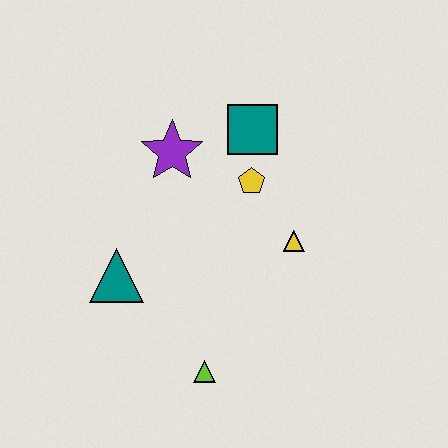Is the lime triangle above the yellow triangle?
No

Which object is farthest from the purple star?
The lime triangle is farthest from the purple star.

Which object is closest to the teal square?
The yellow pentagon is closest to the teal square.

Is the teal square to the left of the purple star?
No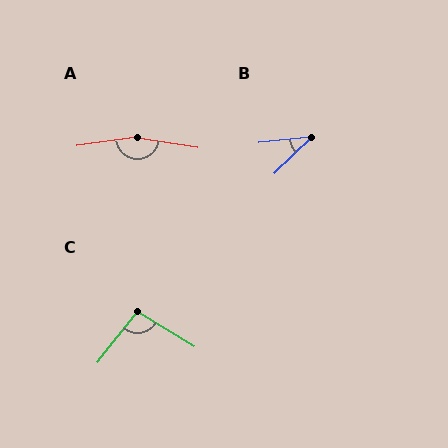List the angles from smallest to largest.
B (38°), C (97°), A (163°).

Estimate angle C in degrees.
Approximately 97 degrees.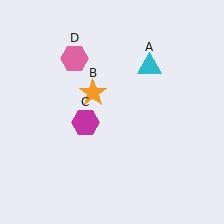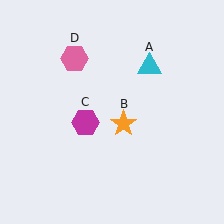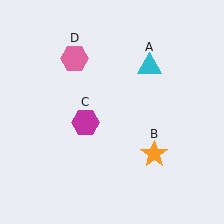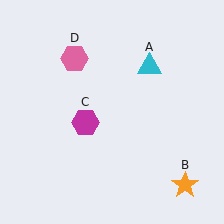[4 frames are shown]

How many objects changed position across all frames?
1 object changed position: orange star (object B).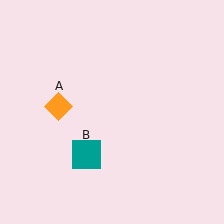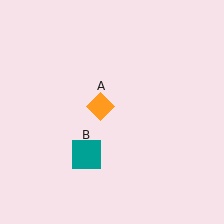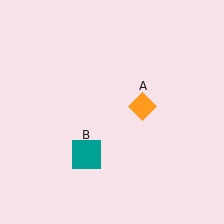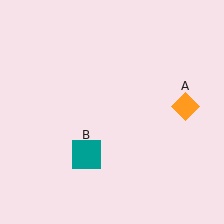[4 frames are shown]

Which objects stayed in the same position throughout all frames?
Teal square (object B) remained stationary.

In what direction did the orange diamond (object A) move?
The orange diamond (object A) moved right.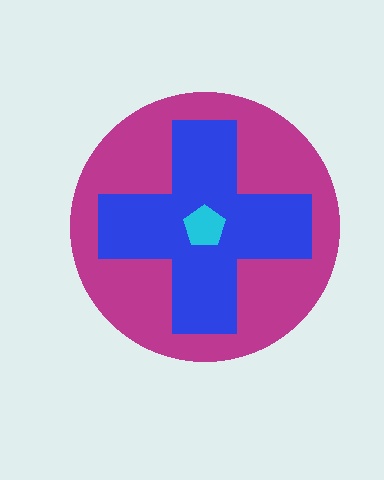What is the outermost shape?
The magenta circle.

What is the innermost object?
The cyan pentagon.